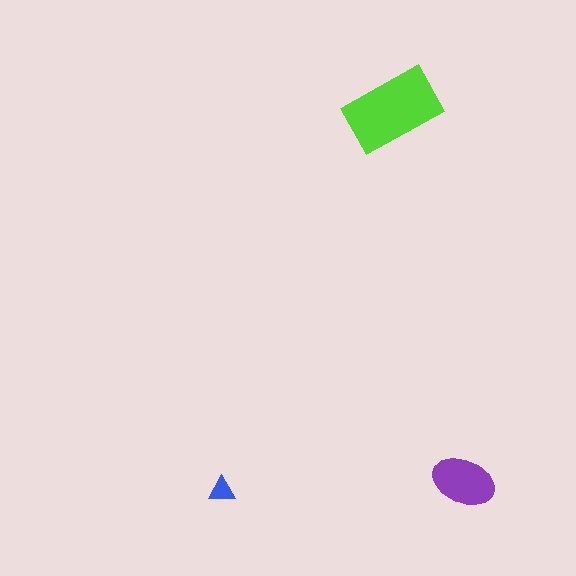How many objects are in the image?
There are 3 objects in the image.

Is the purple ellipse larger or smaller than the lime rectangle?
Smaller.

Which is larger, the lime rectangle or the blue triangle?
The lime rectangle.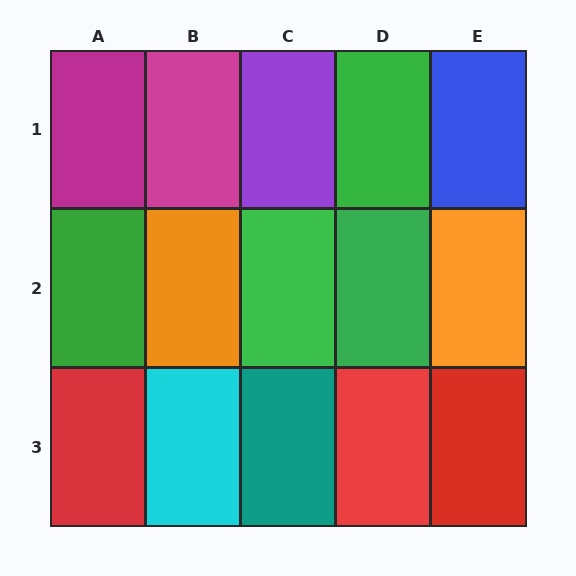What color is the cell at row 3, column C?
Teal.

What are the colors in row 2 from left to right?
Green, orange, green, green, orange.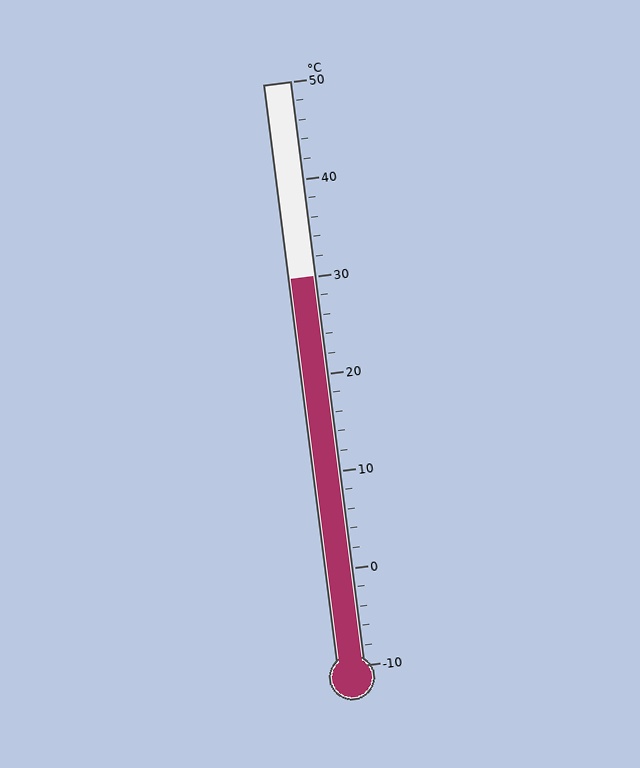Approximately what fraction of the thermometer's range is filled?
The thermometer is filled to approximately 65% of its range.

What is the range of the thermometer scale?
The thermometer scale ranges from -10°C to 50°C.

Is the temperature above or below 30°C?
The temperature is at 30°C.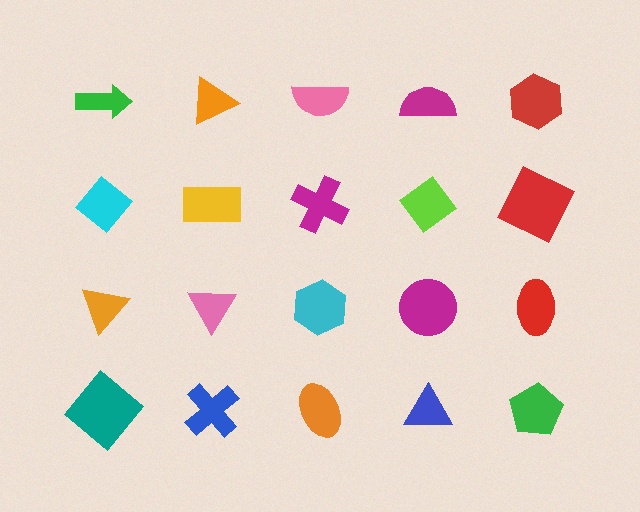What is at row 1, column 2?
An orange triangle.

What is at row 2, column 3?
A magenta cross.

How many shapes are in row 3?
5 shapes.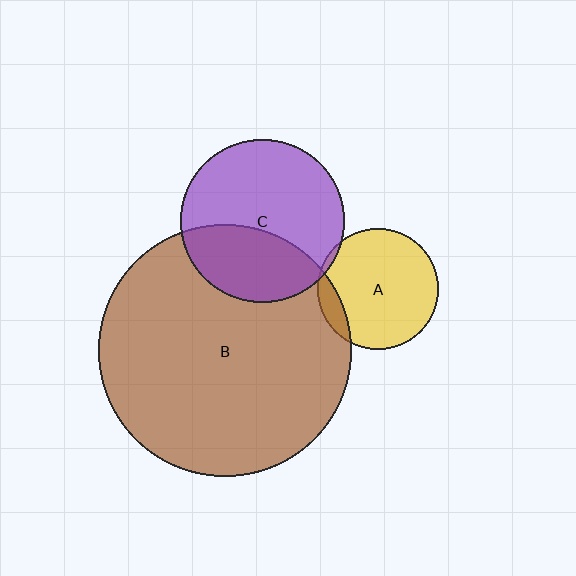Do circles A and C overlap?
Yes.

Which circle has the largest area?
Circle B (brown).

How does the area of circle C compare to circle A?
Approximately 1.8 times.